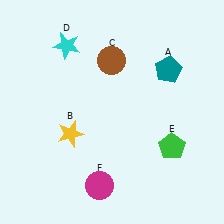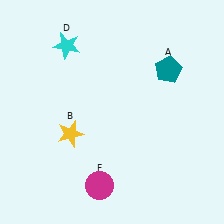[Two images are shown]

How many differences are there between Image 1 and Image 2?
There are 2 differences between the two images.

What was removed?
The brown circle (C), the green pentagon (E) were removed in Image 2.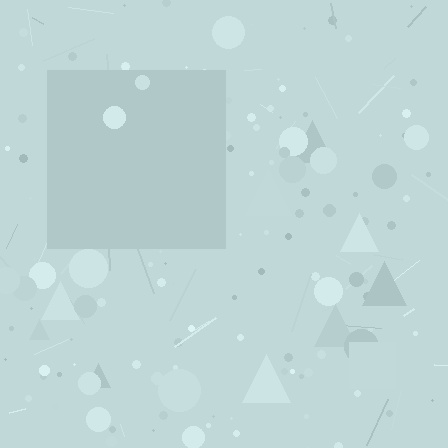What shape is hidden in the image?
A square is hidden in the image.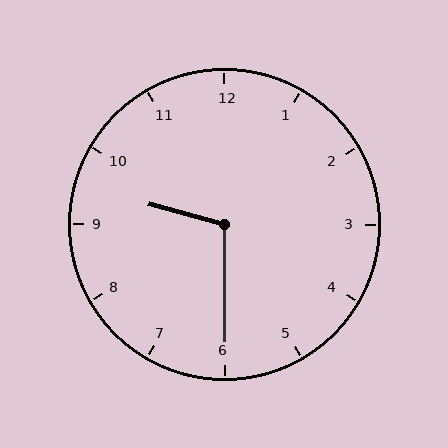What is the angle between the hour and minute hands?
Approximately 105 degrees.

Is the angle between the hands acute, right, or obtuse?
It is obtuse.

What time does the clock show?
9:30.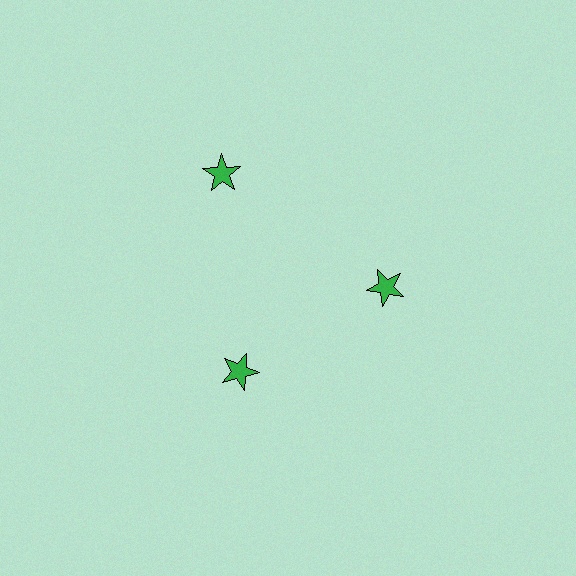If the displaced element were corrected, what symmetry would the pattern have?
It would have 3-fold rotational symmetry — the pattern would map onto itself every 120 degrees.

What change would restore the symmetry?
The symmetry would be restored by moving it inward, back onto the ring so that all 3 stars sit at equal angles and equal distance from the center.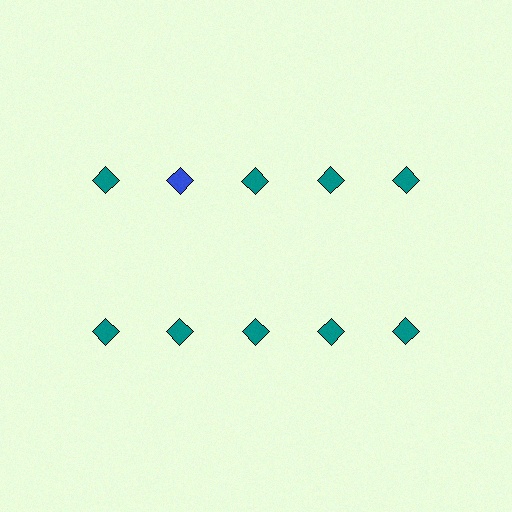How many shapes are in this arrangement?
There are 10 shapes arranged in a grid pattern.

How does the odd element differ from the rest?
It has a different color: blue instead of teal.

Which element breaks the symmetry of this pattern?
The blue diamond in the top row, second from left column breaks the symmetry. All other shapes are teal diamonds.